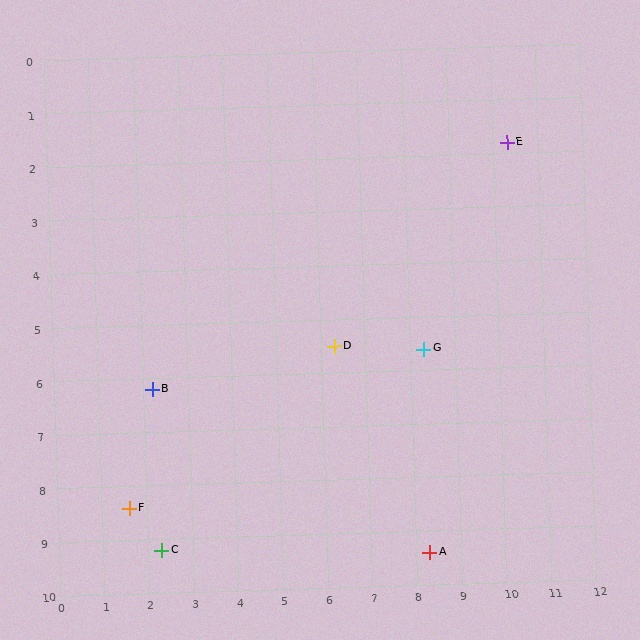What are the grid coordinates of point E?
Point E is at approximately (10.3, 1.8).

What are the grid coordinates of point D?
Point D is at approximately (6.3, 5.5).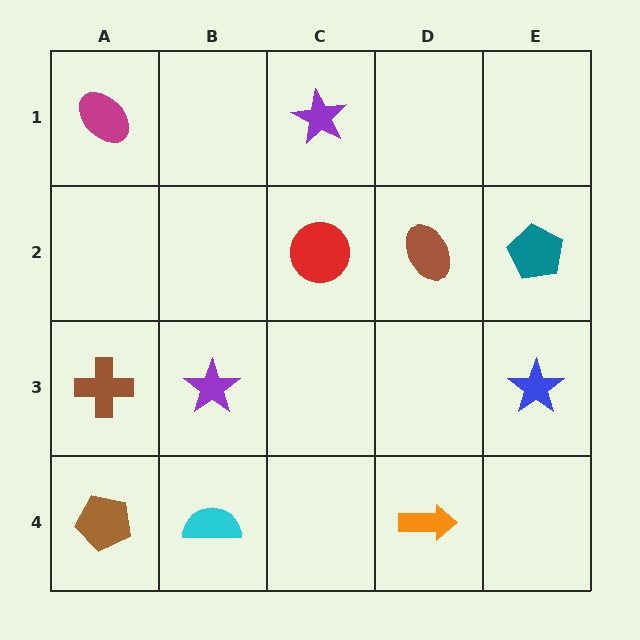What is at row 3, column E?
A blue star.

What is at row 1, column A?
A magenta ellipse.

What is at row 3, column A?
A brown cross.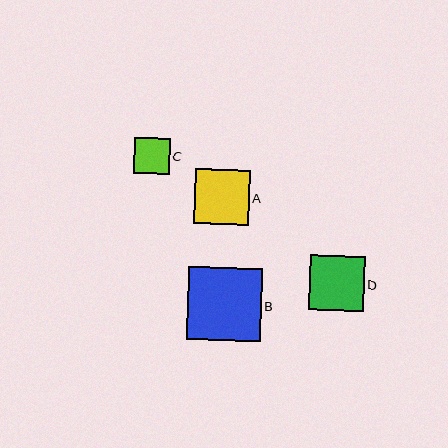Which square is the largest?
Square B is the largest with a size of approximately 74 pixels.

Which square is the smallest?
Square C is the smallest with a size of approximately 36 pixels.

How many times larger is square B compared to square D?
Square B is approximately 1.3 times the size of square D.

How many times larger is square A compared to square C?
Square A is approximately 1.5 times the size of square C.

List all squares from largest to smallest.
From largest to smallest: B, D, A, C.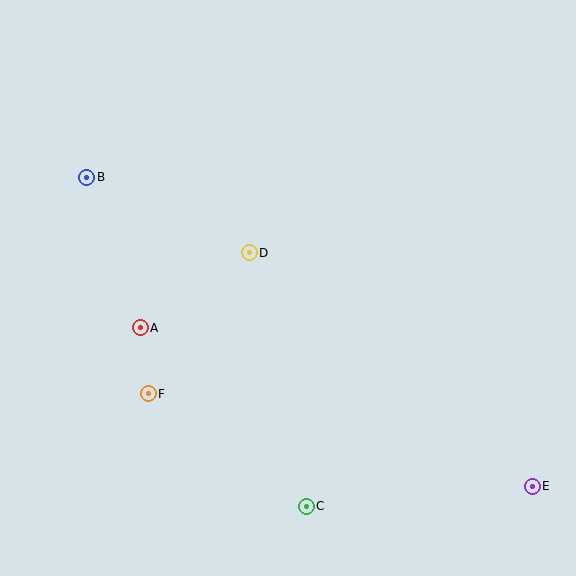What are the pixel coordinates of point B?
Point B is at (87, 177).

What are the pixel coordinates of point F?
Point F is at (148, 394).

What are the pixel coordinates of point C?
Point C is at (306, 506).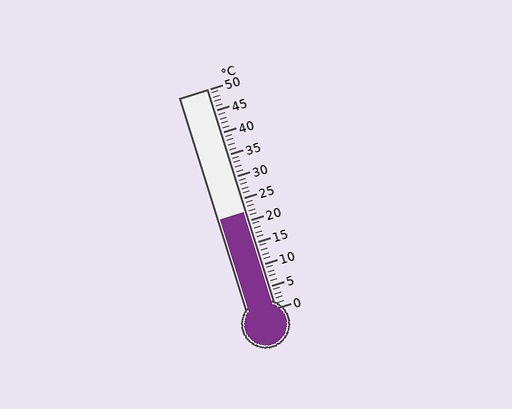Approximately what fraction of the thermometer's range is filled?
The thermometer is filled to approximately 45% of its range.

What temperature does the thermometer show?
The thermometer shows approximately 22°C.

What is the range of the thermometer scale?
The thermometer scale ranges from 0°C to 50°C.